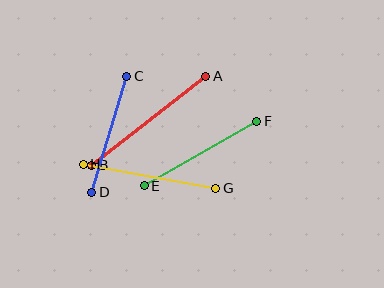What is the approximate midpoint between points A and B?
The midpoint is at approximately (149, 121) pixels.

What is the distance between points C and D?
The distance is approximately 121 pixels.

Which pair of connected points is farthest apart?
Points A and B are farthest apart.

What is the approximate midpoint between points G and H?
The midpoint is at approximately (149, 176) pixels.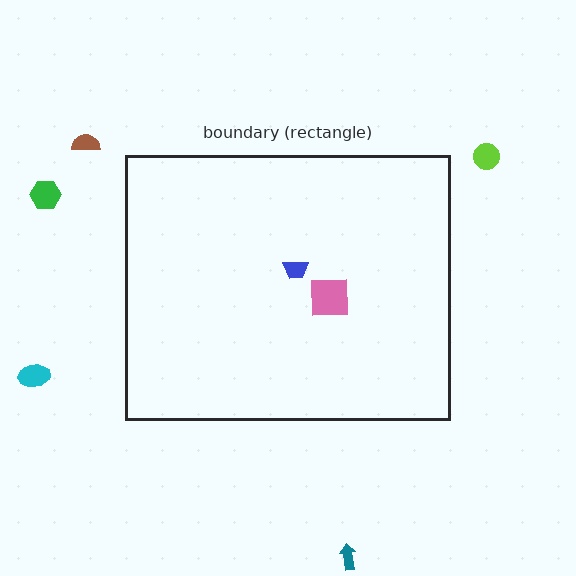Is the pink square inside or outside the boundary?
Inside.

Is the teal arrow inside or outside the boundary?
Outside.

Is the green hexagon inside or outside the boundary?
Outside.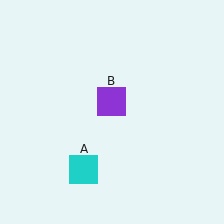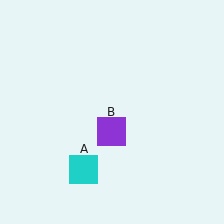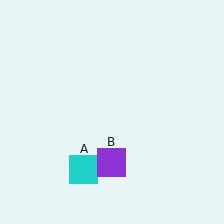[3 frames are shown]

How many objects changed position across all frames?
1 object changed position: purple square (object B).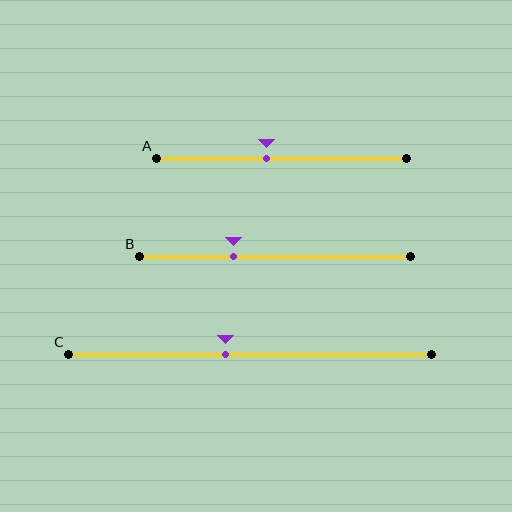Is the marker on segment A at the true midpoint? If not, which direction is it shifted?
No, the marker on segment A is shifted to the left by about 6% of the segment length.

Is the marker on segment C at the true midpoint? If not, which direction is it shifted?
No, the marker on segment C is shifted to the left by about 7% of the segment length.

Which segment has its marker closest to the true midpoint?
Segment A has its marker closest to the true midpoint.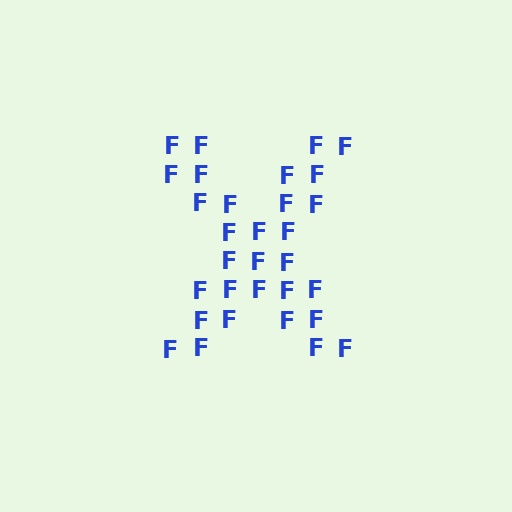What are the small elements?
The small elements are letter F's.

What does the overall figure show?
The overall figure shows the letter X.